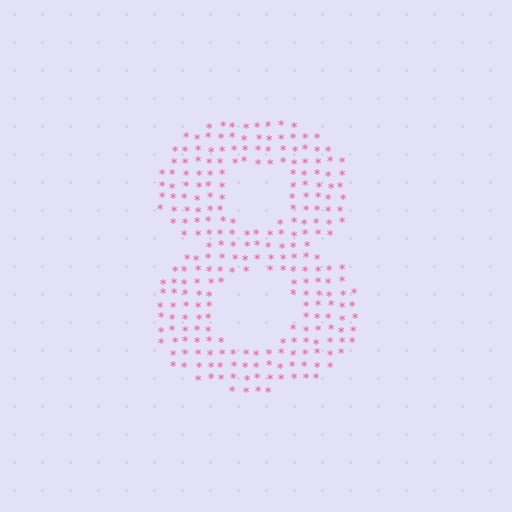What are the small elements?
The small elements are asterisks.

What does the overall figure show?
The overall figure shows the digit 8.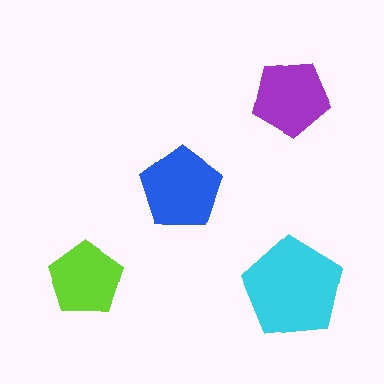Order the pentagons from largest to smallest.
the cyan one, the blue one, the purple one, the lime one.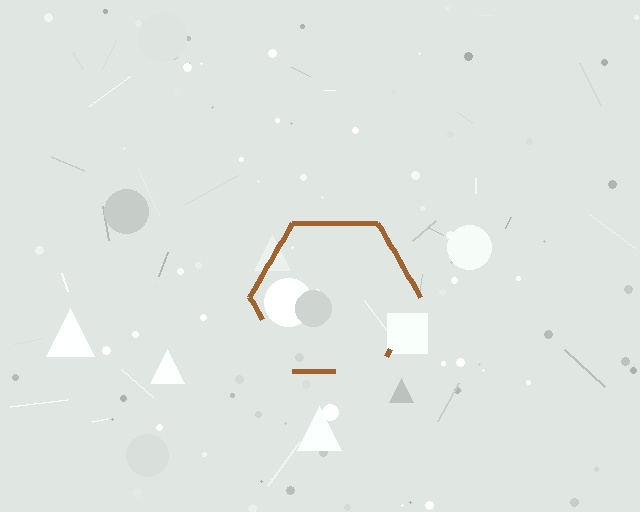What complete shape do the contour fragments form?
The contour fragments form a hexagon.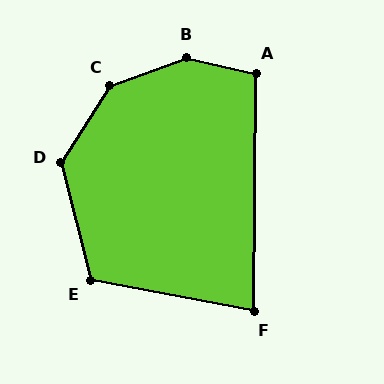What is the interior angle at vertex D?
Approximately 133 degrees (obtuse).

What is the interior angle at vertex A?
Approximately 103 degrees (obtuse).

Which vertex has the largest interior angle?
B, at approximately 147 degrees.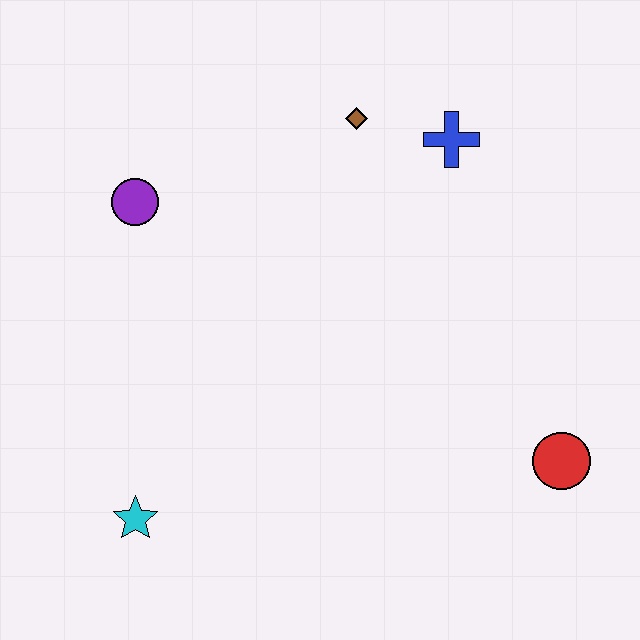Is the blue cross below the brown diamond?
Yes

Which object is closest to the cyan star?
The purple circle is closest to the cyan star.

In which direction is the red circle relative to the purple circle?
The red circle is to the right of the purple circle.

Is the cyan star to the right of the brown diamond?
No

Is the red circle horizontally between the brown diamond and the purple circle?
No